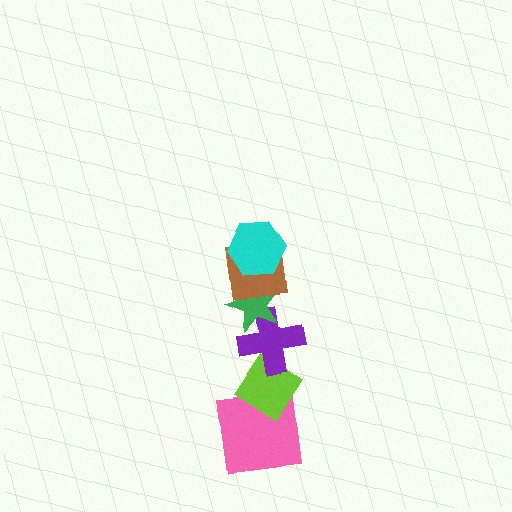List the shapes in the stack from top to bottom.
From top to bottom: the cyan hexagon, the brown square, the green star, the purple cross, the lime diamond, the pink square.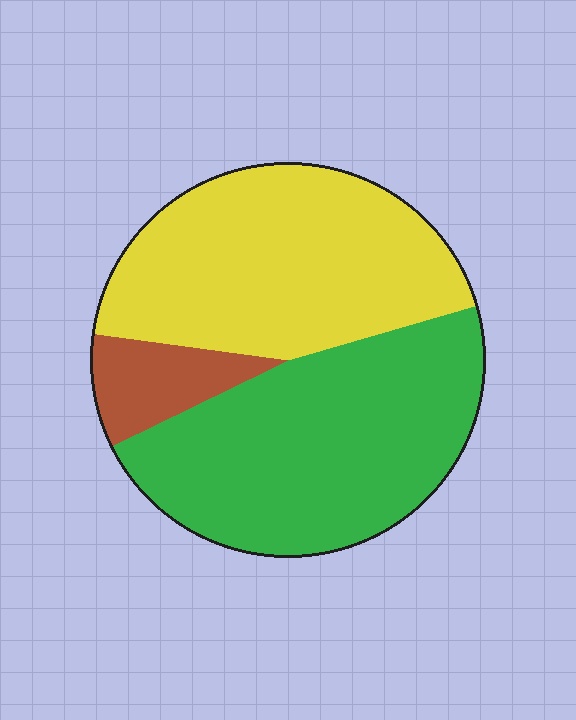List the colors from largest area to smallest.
From largest to smallest: green, yellow, brown.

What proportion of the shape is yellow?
Yellow covers around 45% of the shape.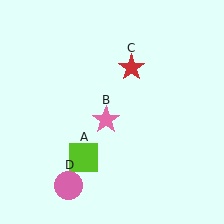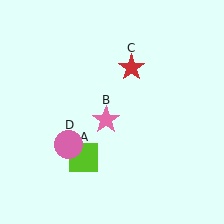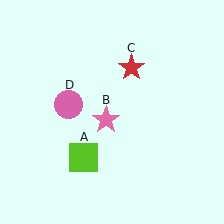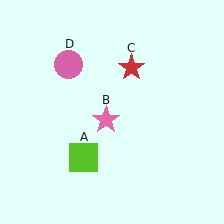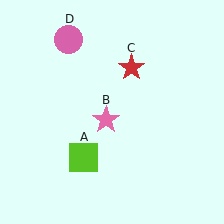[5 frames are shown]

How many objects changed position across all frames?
1 object changed position: pink circle (object D).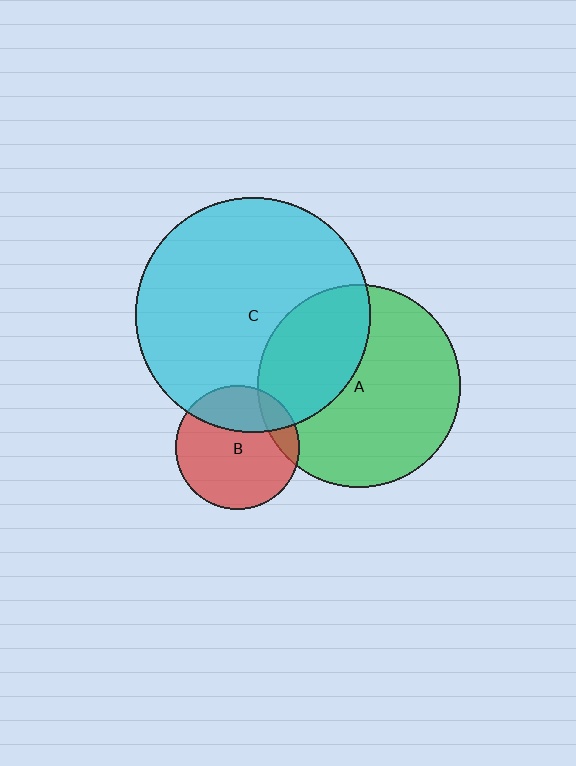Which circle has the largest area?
Circle C (cyan).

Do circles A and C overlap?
Yes.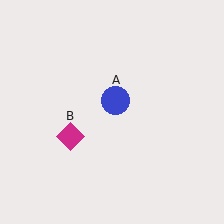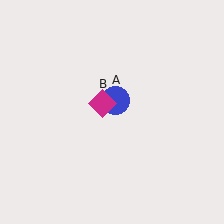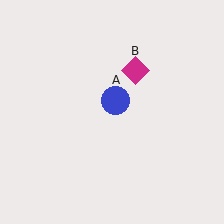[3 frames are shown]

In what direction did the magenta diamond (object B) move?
The magenta diamond (object B) moved up and to the right.